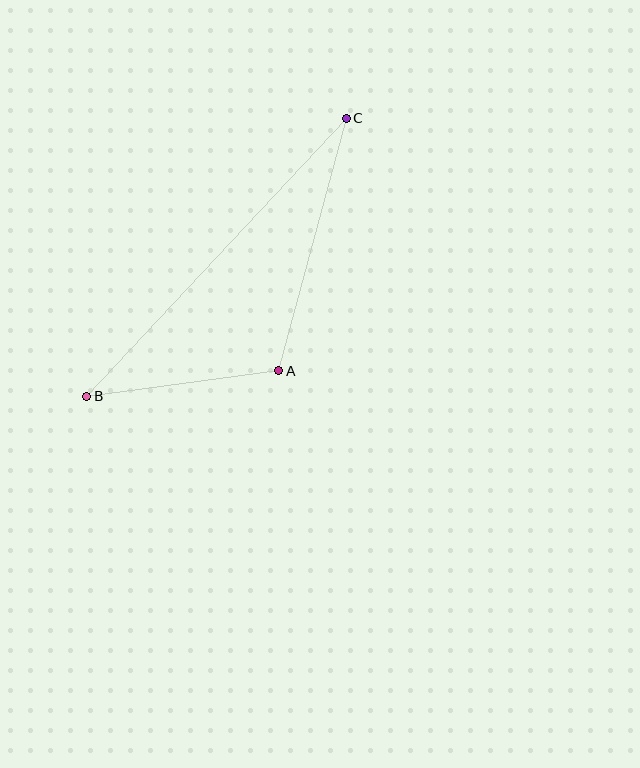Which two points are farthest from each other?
Points B and C are farthest from each other.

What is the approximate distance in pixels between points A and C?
The distance between A and C is approximately 261 pixels.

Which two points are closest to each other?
Points A and B are closest to each other.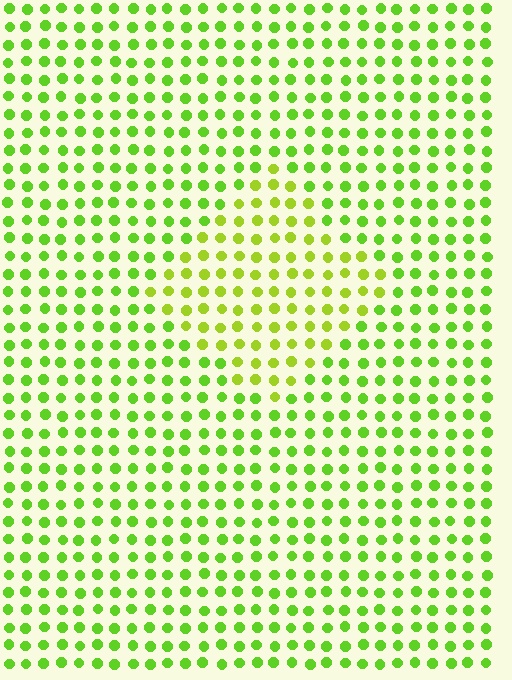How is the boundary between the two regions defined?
The boundary is defined purely by a slight shift in hue (about 22 degrees). Spacing, size, and orientation are identical on both sides.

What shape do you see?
I see a diamond.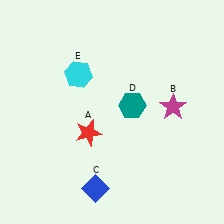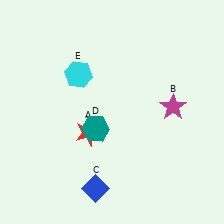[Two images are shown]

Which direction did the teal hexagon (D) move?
The teal hexagon (D) moved left.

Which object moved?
The teal hexagon (D) moved left.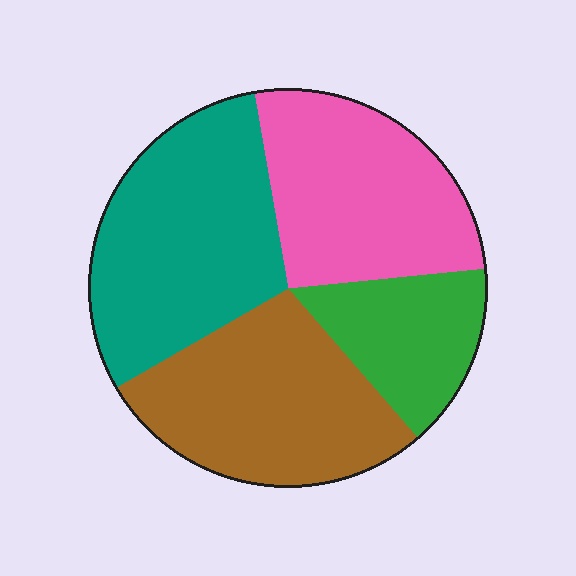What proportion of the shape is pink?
Pink covers 26% of the shape.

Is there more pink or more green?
Pink.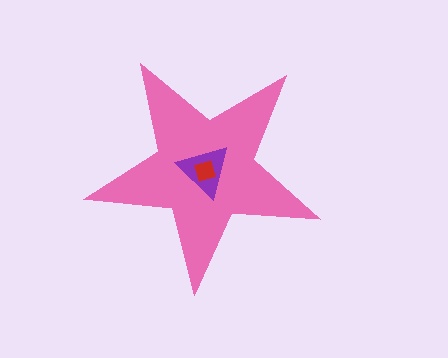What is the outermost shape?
The pink star.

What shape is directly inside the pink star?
The purple triangle.